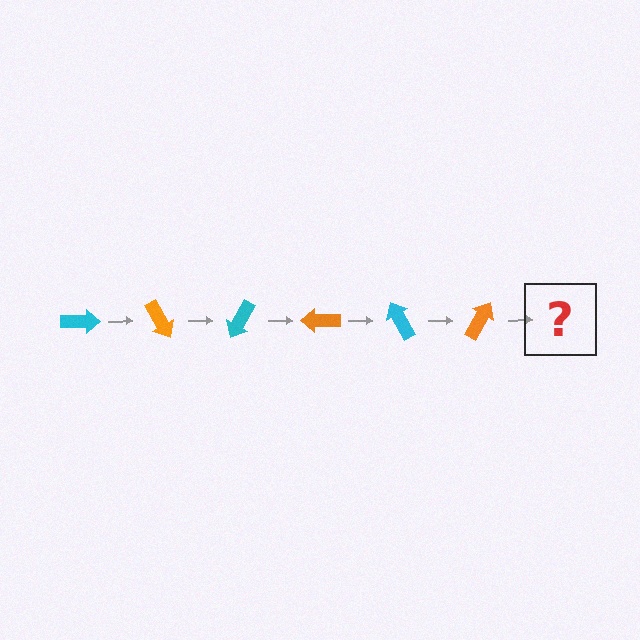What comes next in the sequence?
The next element should be a cyan arrow, rotated 360 degrees from the start.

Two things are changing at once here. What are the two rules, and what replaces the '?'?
The two rules are that it rotates 60 degrees each step and the color cycles through cyan and orange. The '?' should be a cyan arrow, rotated 360 degrees from the start.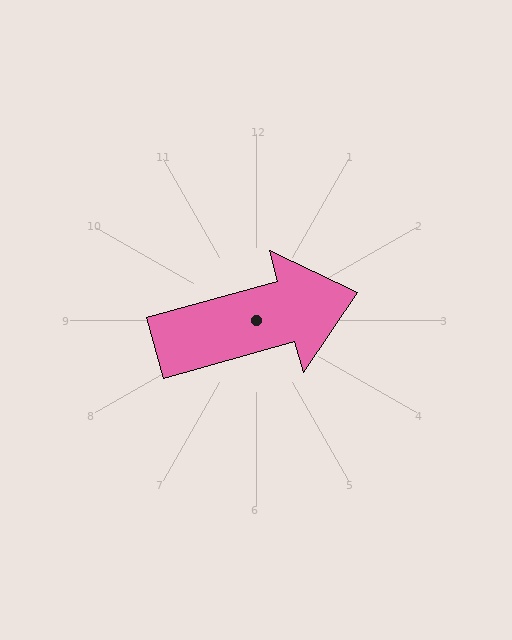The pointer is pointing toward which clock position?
Roughly 2 o'clock.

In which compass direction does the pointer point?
East.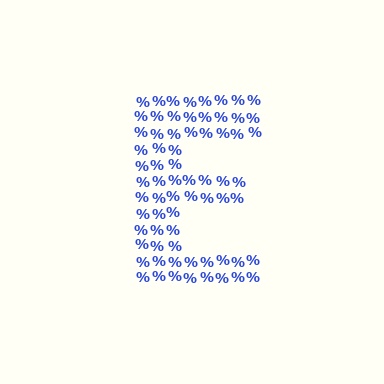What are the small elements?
The small elements are percent signs.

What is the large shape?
The large shape is the letter E.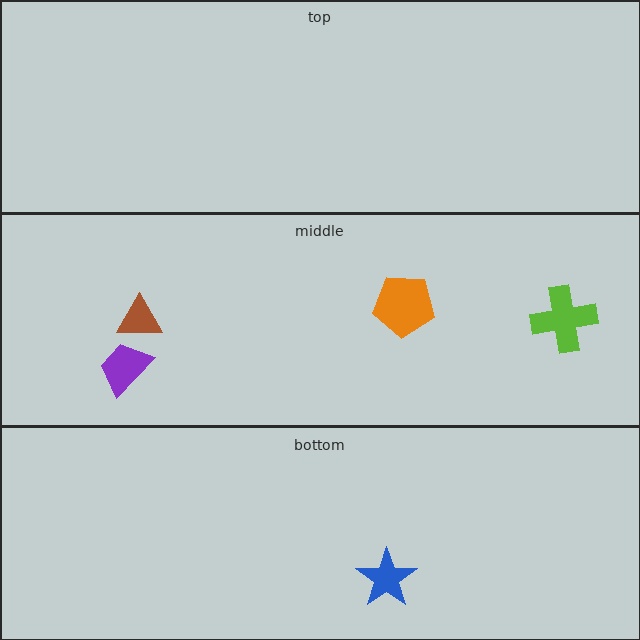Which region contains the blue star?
The bottom region.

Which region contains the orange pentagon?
The middle region.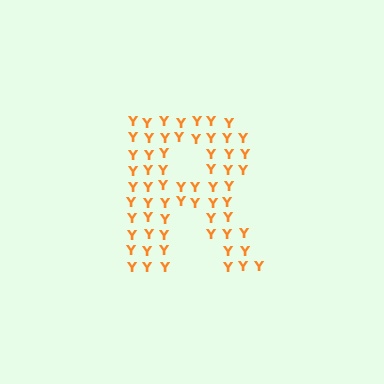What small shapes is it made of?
It is made of small letter Y's.